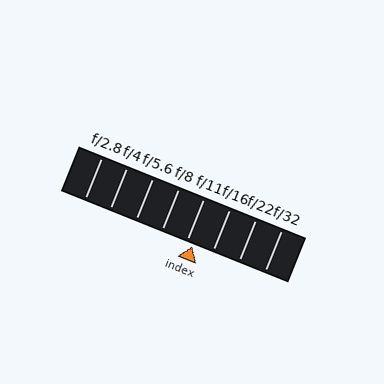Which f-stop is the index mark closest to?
The index mark is closest to f/11.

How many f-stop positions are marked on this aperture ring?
There are 8 f-stop positions marked.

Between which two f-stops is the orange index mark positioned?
The index mark is between f/11 and f/16.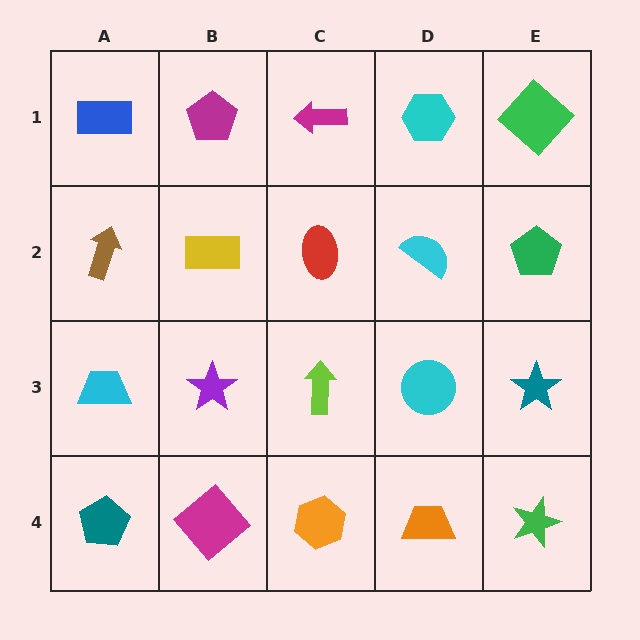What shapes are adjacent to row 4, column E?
A teal star (row 3, column E), an orange trapezoid (row 4, column D).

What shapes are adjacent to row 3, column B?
A yellow rectangle (row 2, column B), a magenta diamond (row 4, column B), a cyan trapezoid (row 3, column A), a lime arrow (row 3, column C).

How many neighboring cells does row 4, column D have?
3.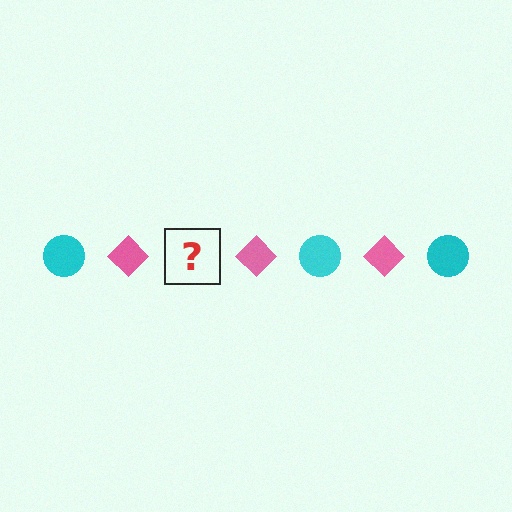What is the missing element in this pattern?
The missing element is a cyan circle.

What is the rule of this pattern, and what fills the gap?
The rule is that the pattern alternates between cyan circle and pink diamond. The gap should be filled with a cyan circle.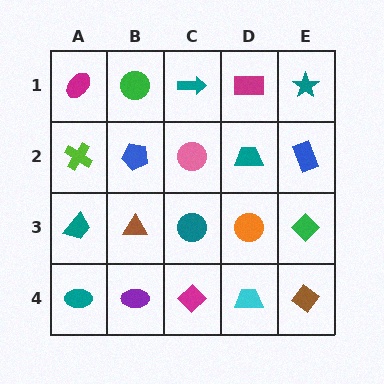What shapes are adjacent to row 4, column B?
A brown triangle (row 3, column B), a teal ellipse (row 4, column A), a magenta diamond (row 4, column C).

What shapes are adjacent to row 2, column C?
A teal arrow (row 1, column C), a teal circle (row 3, column C), a blue pentagon (row 2, column B), a teal trapezoid (row 2, column D).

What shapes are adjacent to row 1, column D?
A teal trapezoid (row 2, column D), a teal arrow (row 1, column C), a teal star (row 1, column E).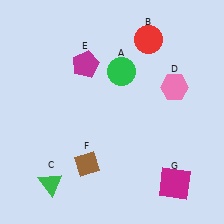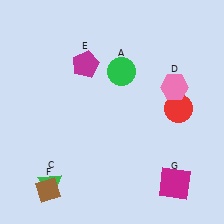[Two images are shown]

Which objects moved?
The objects that moved are: the red circle (B), the brown diamond (F).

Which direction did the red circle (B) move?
The red circle (B) moved down.